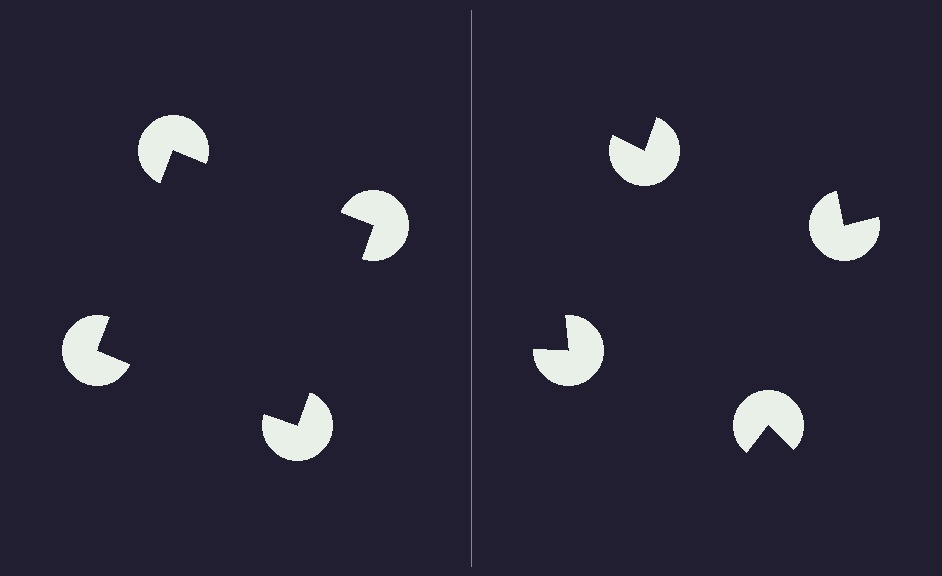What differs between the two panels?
The pac-man discs are positioned identically on both sides; only the wedge orientations differ. On the left they align to a square; on the right they are misaligned.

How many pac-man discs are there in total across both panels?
8 — 4 on each side.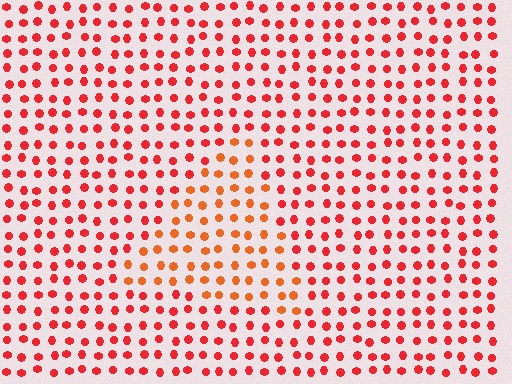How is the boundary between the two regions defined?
The boundary is defined purely by a slight shift in hue (about 24 degrees). Spacing, size, and orientation are identical on both sides.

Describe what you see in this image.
The image is filled with small red elements in a uniform arrangement. A triangle-shaped region is visible where the elements are tinted to a slightly different hue, forming a subtle color boundary.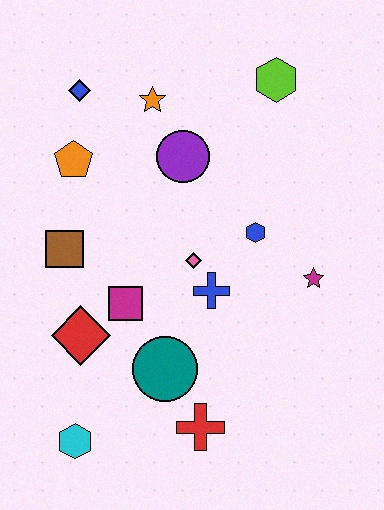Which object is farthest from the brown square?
The lime hexagon is farthest from the brown square.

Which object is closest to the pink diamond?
The blue cross is closest to the pink diamond.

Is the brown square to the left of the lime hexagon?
Yes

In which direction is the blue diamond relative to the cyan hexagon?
The blue diamond is above the cyan hexagon.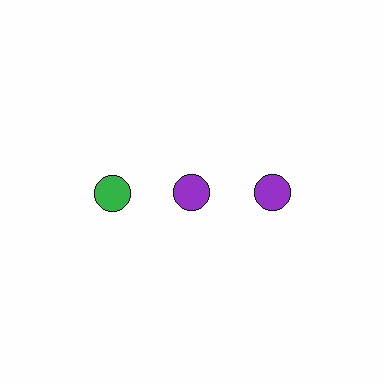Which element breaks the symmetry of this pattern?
The green circle in the top row, leftmost column breaks the symmetry. All other shapes are purple circles.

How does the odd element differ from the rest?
It has a different color: green instead of purple.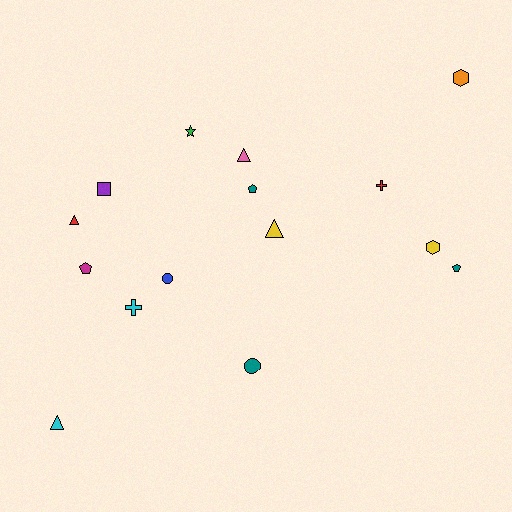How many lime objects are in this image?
There are no lime objects.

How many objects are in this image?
There are 15 objects.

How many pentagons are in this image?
There are 3 pentagons.